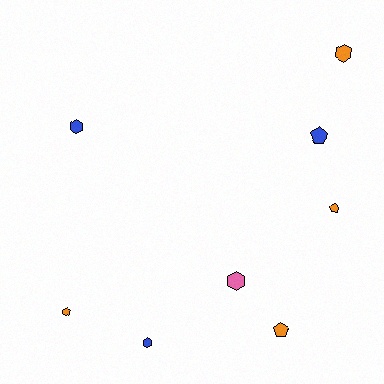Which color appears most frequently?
Orange, with 4 objects.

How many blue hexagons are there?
There are 2 blue hexagons.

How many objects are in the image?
There are 8 objects.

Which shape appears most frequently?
Hexagon, with 5 objects.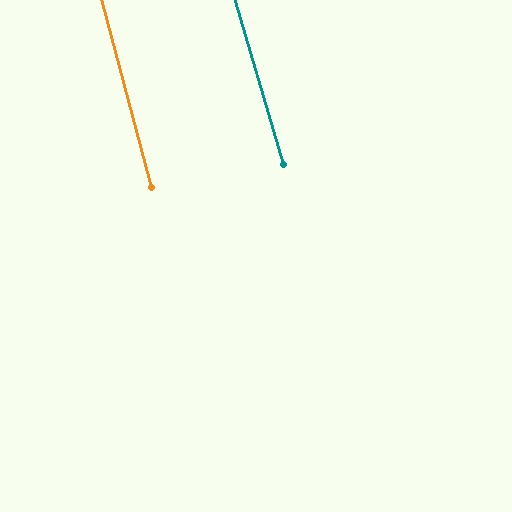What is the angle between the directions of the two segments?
Approximately 2 degrees.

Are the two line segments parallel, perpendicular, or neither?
Parallel — their directions differ by only 1.7°.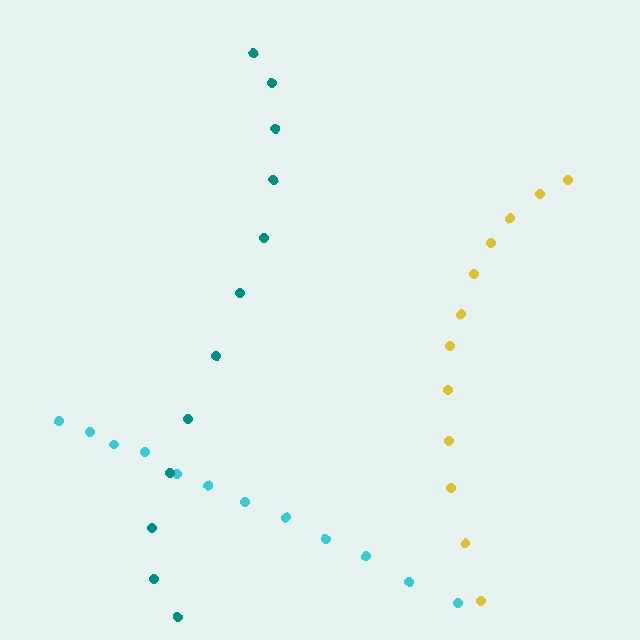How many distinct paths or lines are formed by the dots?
There are 3 distinct paths.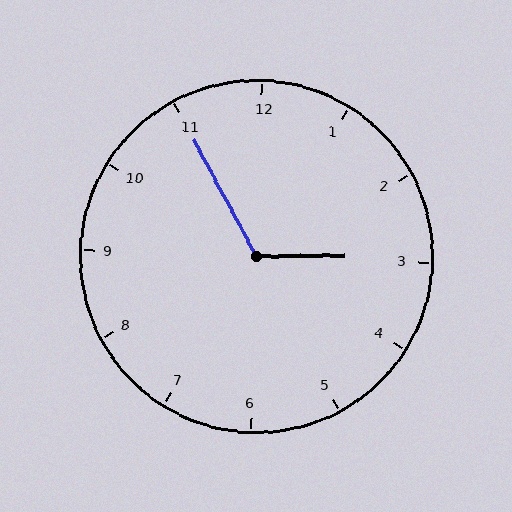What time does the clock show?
2:55.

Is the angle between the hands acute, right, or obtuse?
It is obtuse.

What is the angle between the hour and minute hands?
Approximately 118 degrees.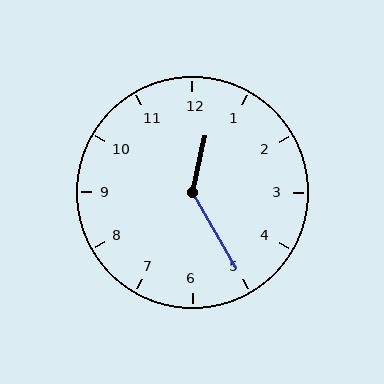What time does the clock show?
12:25.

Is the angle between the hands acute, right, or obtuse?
It is obtuse.